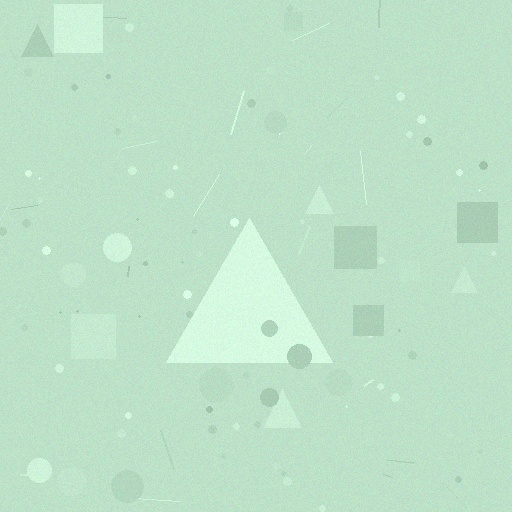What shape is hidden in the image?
A triangle is hidden in the image.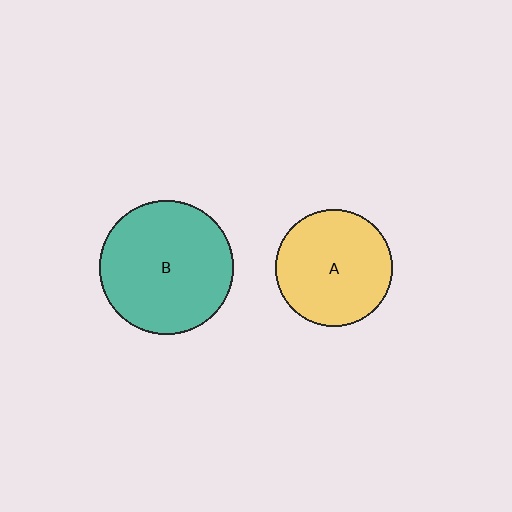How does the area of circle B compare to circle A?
Approximately 1.3 times.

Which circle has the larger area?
Circle B (teal).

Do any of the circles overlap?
No, none of the circles overlap.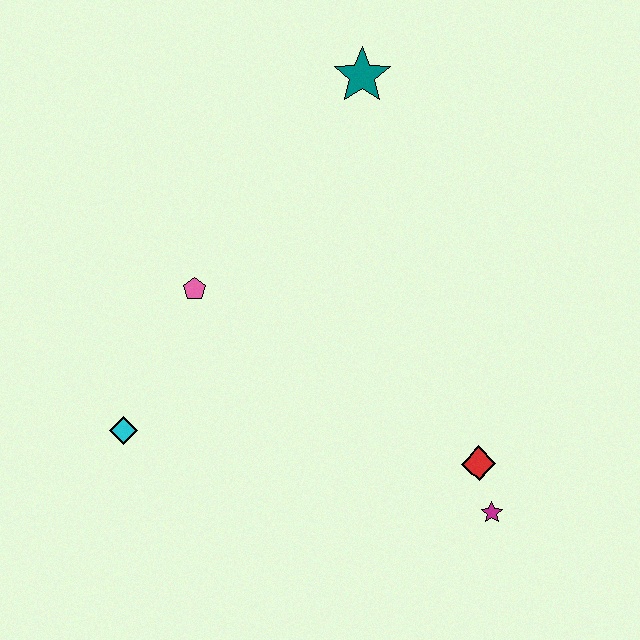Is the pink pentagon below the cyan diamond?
No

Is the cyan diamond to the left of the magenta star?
Yes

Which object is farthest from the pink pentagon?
The magenta star is farthest from the pink pentagon.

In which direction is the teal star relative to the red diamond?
The teal star is above the red diamond.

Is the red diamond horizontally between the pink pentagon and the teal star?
No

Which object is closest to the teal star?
The pink pentagon is closest to the teal star.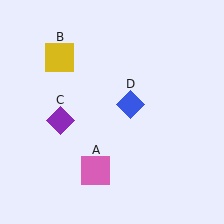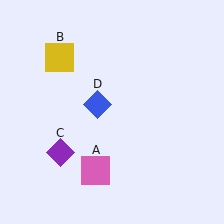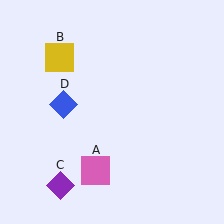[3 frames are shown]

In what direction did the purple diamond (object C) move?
The purple diamond (object C) moved down.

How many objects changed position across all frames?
2 objects changed position: purple diamond (object C), blue diamond (object D).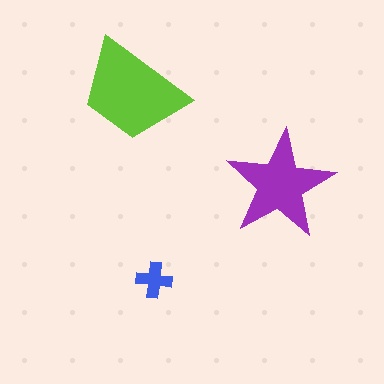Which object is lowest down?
The blue cross is bottommost.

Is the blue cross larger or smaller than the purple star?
Smaller.